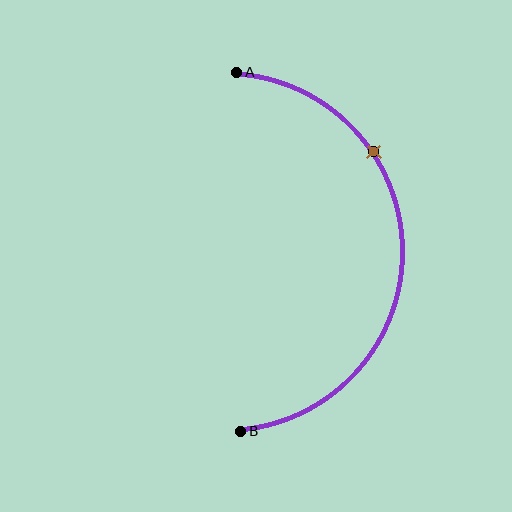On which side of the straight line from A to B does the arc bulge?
The arc bulges to the right of the straight line connecting A and B.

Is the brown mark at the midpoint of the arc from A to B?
No. The brown mark lies on the arc but is closer to endpoint A. The arc midpoint would be at the point on the curve equidistant along the arc from both A and B.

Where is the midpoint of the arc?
The arc midpoint is the point on the curve farthest from the straight line joining A and B. It sits to the right of that line.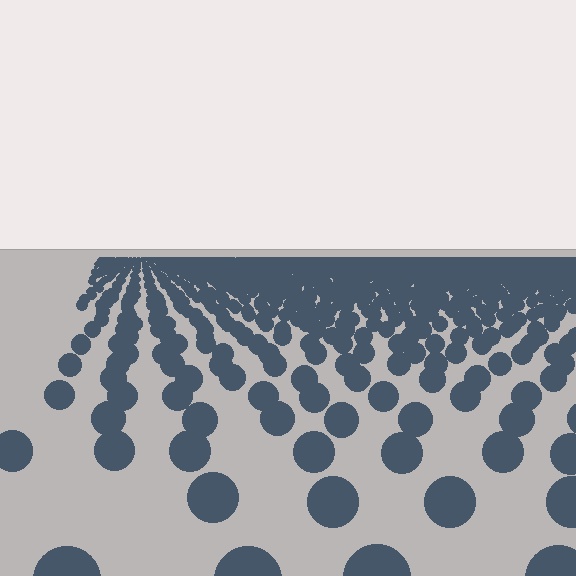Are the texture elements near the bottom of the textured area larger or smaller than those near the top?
Larger. Near the bottom, elements are closer to the viewer and appear at a bigger on-screen size.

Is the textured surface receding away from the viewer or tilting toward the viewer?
The surface is receding away from the viewer. Texture elements get smaller and denser toward the top.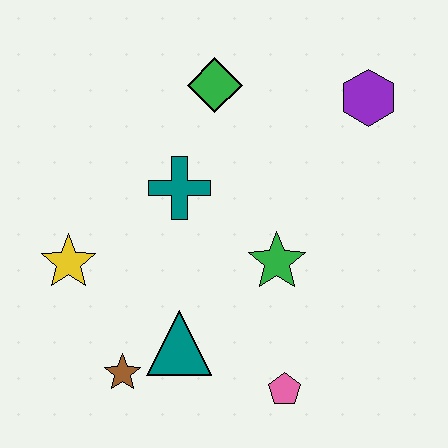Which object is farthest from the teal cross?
The pink pentagon is farthest from the teal cross.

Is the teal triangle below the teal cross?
Yes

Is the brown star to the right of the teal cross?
No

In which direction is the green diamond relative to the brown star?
The green diamond is above the brown star.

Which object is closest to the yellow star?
The brown star is closest to the yellow star.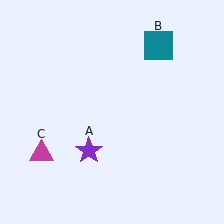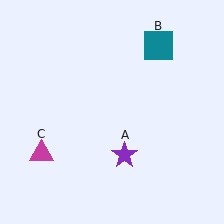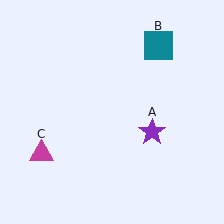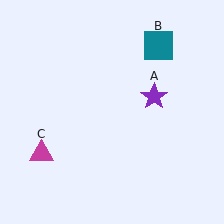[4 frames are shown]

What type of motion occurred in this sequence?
The purple star (object A) rotated counterclockwise around the center of the scene.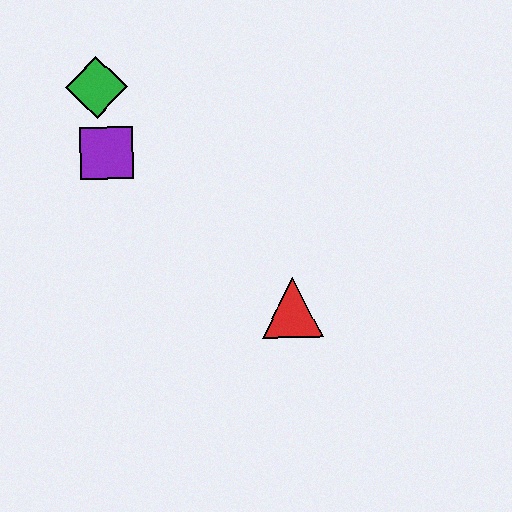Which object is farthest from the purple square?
The red triangle is farthest from the purple square.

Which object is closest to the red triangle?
The purple square is closest to the red triangle.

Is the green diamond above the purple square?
Yes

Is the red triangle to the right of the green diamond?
Yes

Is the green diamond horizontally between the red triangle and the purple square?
No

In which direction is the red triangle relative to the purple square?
The red triangle is to the right of the purple square.